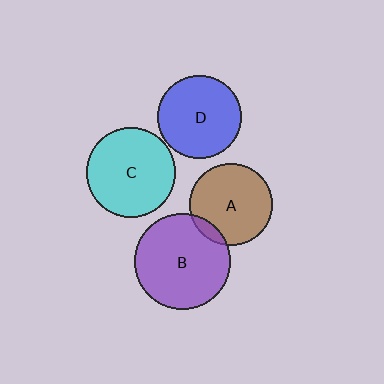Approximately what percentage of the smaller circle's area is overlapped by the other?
Approximately 10%.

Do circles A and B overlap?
Yes.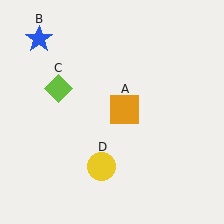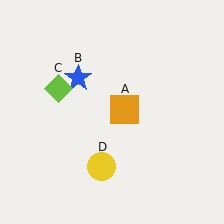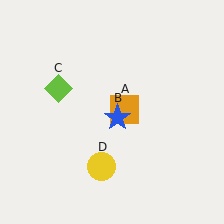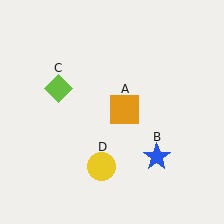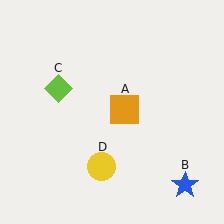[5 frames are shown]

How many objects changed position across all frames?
1 object changed position: blue star (object B).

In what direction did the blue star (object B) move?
The blue star (object B) moved down and to the right.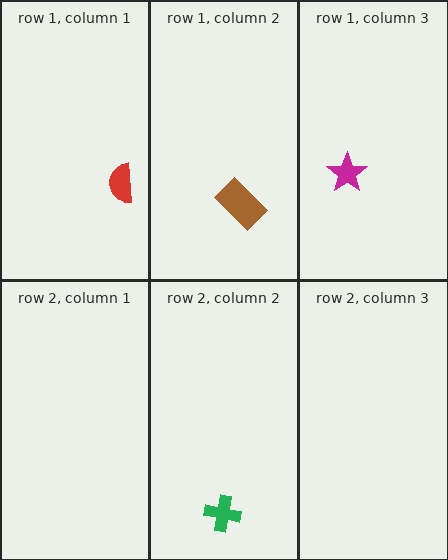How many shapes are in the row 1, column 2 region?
1.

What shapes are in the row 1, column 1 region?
The red semicircle.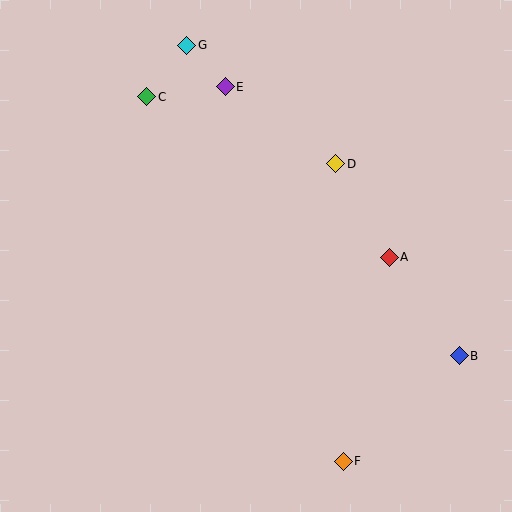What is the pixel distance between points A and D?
The distance between A and D is 108 pixels.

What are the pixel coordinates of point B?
Point B is at (459, 356).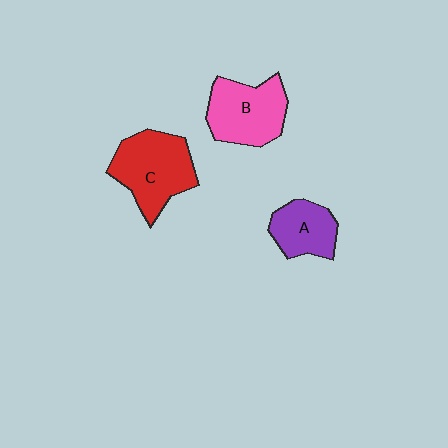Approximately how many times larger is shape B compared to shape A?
Approximately 1.4 times.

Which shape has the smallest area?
Shape A (purple).